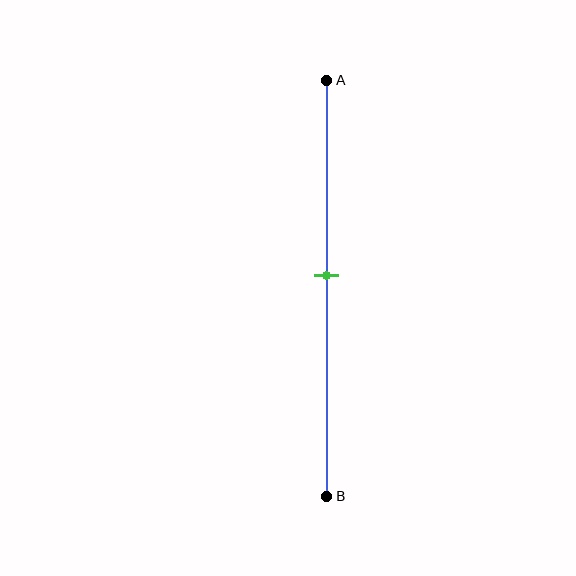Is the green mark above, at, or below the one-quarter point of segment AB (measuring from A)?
The green mark is below the one-quarter point of segment AB.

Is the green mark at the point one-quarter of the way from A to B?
No, the mark is at about 45% from A, not at the 25% one-quarter point.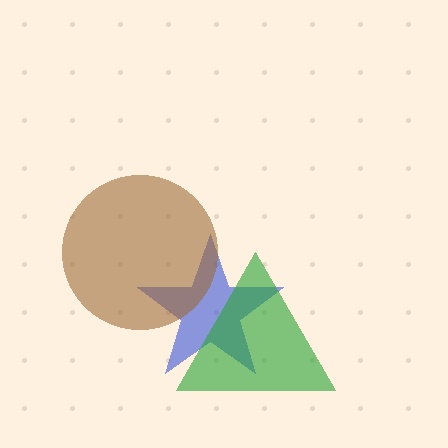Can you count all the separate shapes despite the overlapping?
Yes, there are 3 separate shapes.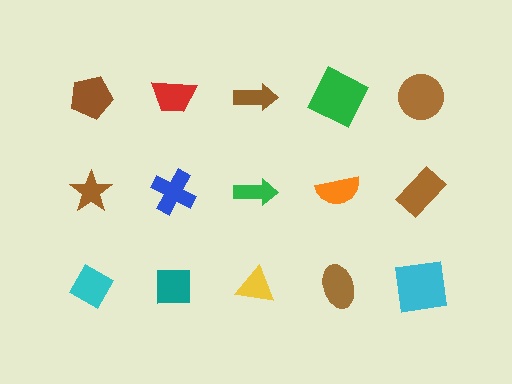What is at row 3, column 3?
A yellow triangle.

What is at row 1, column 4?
A green square.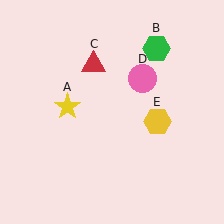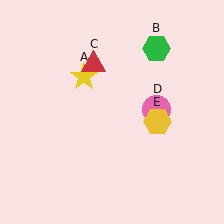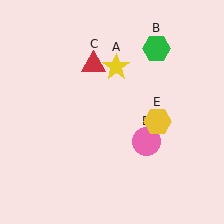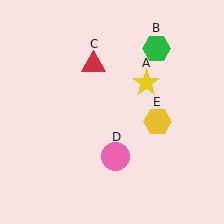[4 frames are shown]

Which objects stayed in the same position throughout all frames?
Green hexagon (object B) and red triangle (object C) and yellow hexagon (object E) remained stationary.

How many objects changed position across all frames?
2 objects changed position: yellow star (object A), pink circle (object D).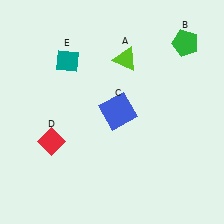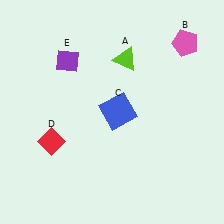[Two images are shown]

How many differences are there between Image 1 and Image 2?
There are 2 differences between the two images.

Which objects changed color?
B changed from green to pink. E changed from teal to purple.